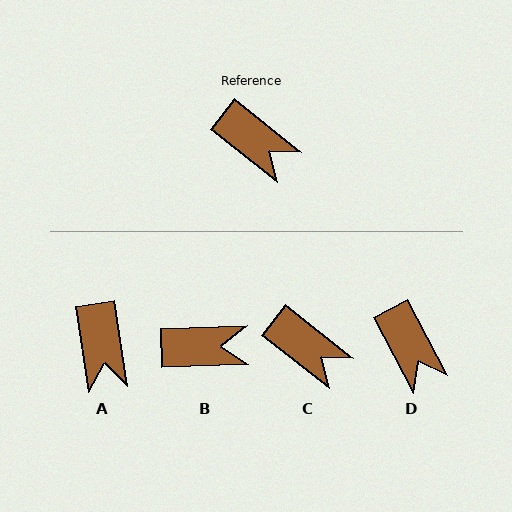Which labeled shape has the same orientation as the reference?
C.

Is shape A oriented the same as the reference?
No, it is off by about 43 degrees.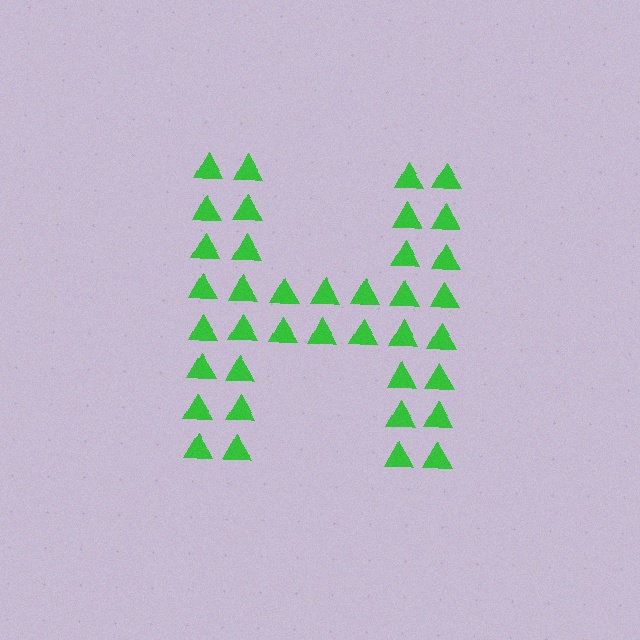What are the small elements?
The small elements are triangles.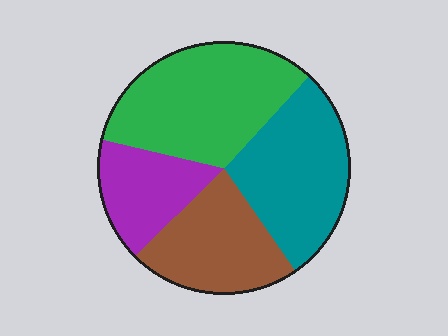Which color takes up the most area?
Green, at roughly 35%.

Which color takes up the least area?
Purple, at roughly 15%.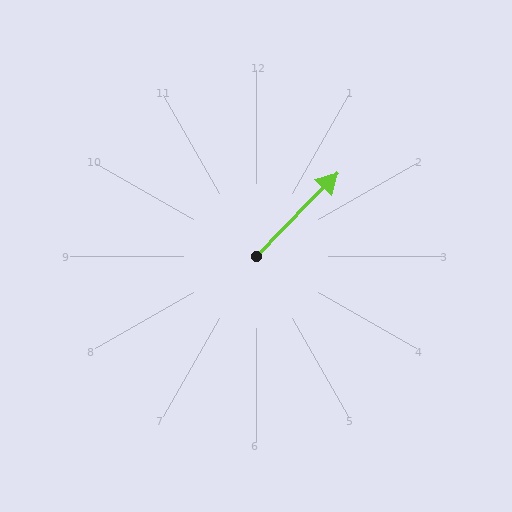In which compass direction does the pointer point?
Northeast.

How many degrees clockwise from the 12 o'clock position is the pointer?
Approximately 44 degrees.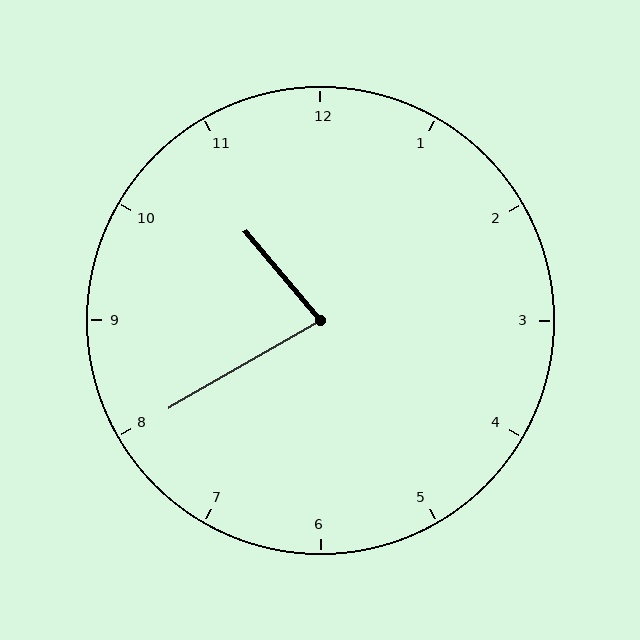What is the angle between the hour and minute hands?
Approximately 80 degrees.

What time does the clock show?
10:40.